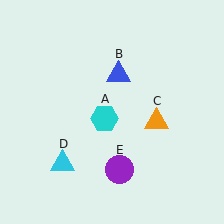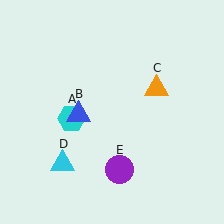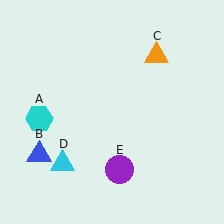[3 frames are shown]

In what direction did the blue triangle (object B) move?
The blue triangle (object B) moved down and to the left.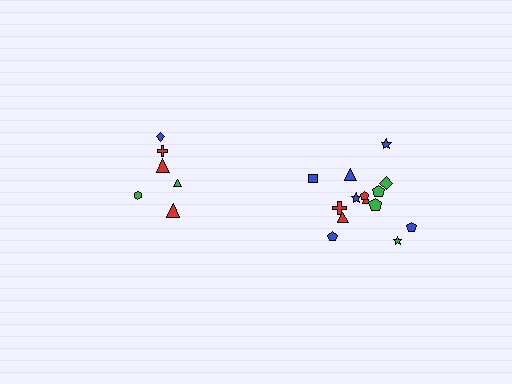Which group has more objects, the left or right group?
The right group.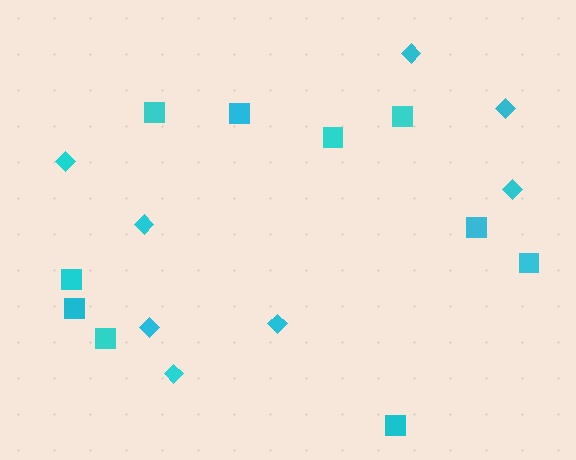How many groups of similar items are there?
There are 2 groups: one group of diamonds (8) and one group of squares (10).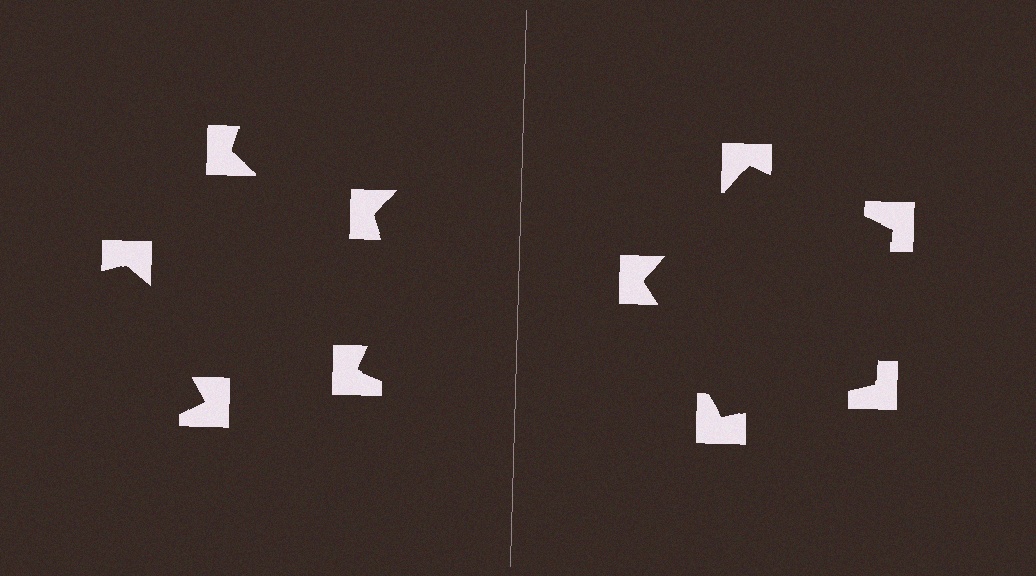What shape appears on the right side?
An illusory pentagon.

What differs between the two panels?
The notched squares are positioned identically on both sides; only the wedge orientations differ. On the right they align to a pentagon; on the left they are misaligned.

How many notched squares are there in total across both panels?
10 — 5 on each side.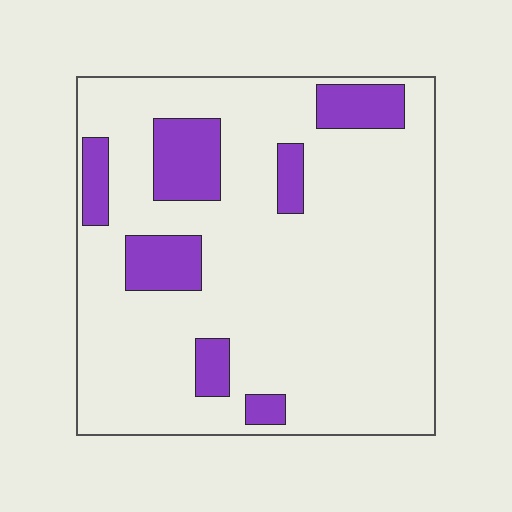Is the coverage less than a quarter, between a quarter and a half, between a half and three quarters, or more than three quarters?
Less than a quarter.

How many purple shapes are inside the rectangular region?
7.